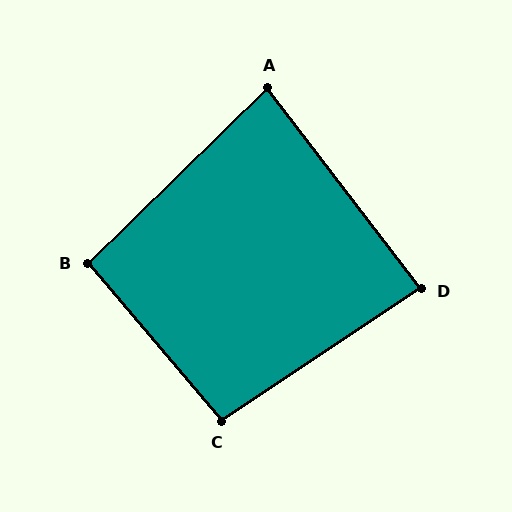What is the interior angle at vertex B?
Approximately 94 degrees (approximately right).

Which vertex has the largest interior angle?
C, at approximately 97 degrees.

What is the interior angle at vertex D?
Approximately 86 degrees (approximately right).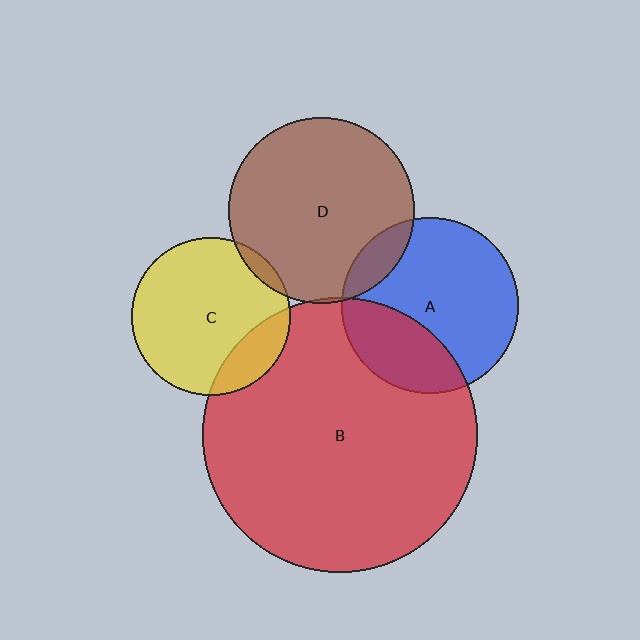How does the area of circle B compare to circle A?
Approximately 2.4 times.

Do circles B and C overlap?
Yes.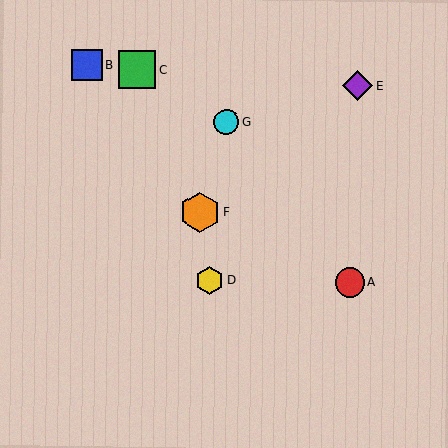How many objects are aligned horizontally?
2 objects (A, D) are aligned horizontally.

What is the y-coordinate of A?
Object A is at y≈282.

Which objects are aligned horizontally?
Objects A, D are aligned horizontally.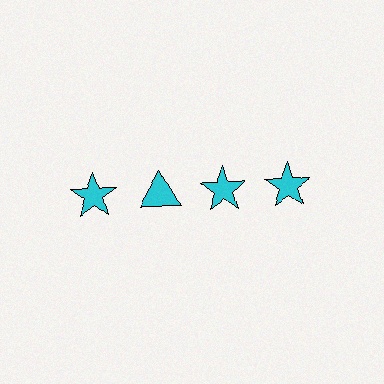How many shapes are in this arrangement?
There are 4 shapes arranged in a grid pattern.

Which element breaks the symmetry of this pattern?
The cyan triangle in the top row, second from left column breaks the symmetry. All other shapes are cyan stars.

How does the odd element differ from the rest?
It has a different shape: triangle instead of star.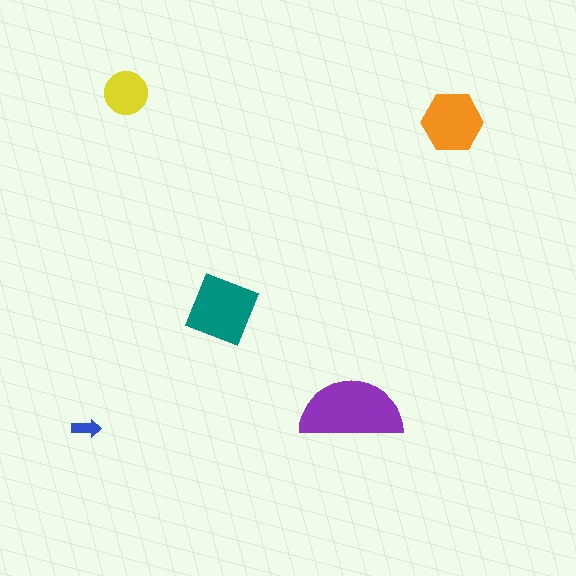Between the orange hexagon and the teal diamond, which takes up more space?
The teal diamond.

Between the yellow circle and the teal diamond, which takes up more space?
The teal diamond.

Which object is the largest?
The purple semicircle.